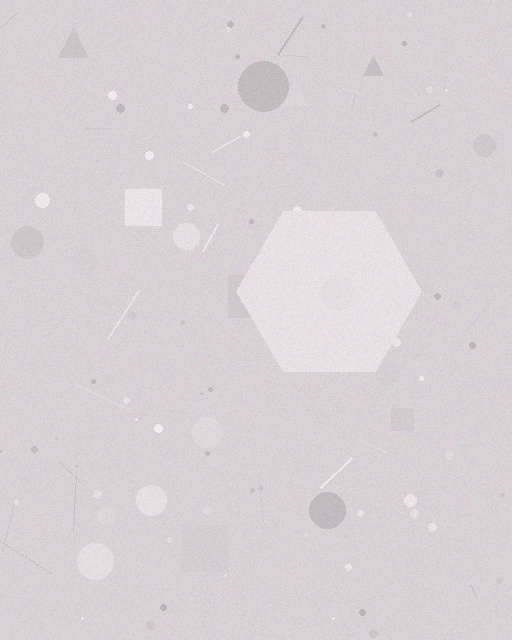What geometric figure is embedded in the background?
A hexagon is embedded in the background.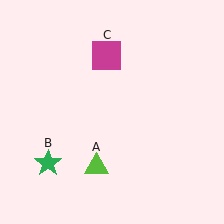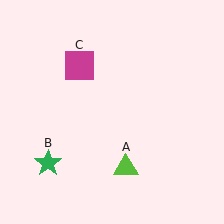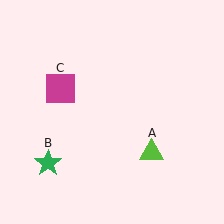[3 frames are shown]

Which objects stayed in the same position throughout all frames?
Green star (object B) remained stationary.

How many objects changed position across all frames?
2 objects changed position: lime triangle (object A), magenta square (object C).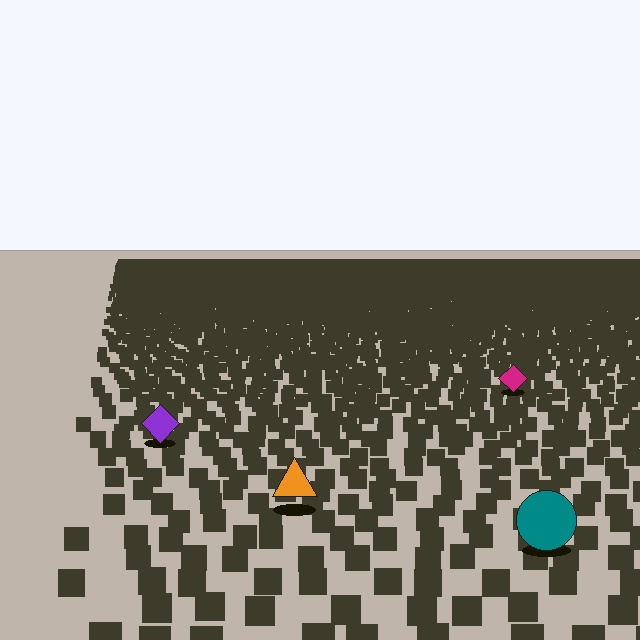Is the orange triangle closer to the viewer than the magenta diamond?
Yes. The orange triangle is closer — you can tell from the texture gradient: the ground texture is coarser near it.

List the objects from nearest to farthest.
From nearest to farthest: the teal circle, the orange triangle, the purple diamond, the magenta diamond.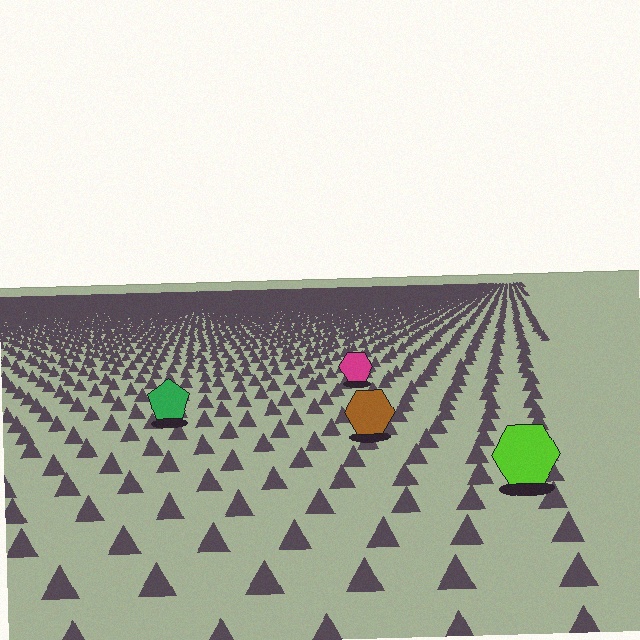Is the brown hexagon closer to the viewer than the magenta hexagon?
Yes. The brown hexagon is closer — you can tell from the texture gradient: the ground texture is coarser near it.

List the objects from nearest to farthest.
From nearest to farthest: the lime hexagon, the brown hexagon, the green pentagon, the magenta hexagon.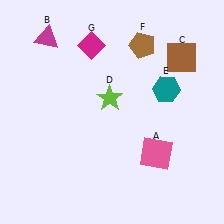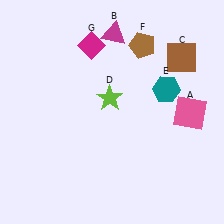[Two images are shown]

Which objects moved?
The objects that moved are: the pink square (A), the magenta triangle (B).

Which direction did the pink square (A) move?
The pink square (A) moved up.